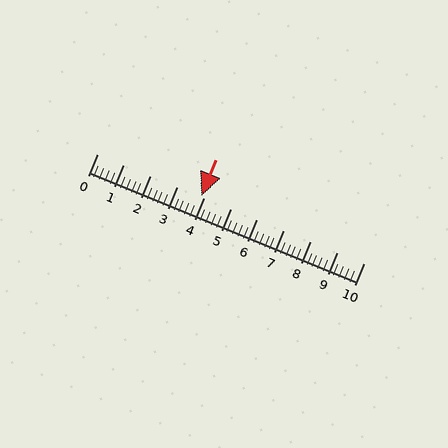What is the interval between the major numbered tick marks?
The major tick marks are spaced 1 units apart.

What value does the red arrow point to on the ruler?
The red arrow points to approximately 3.9.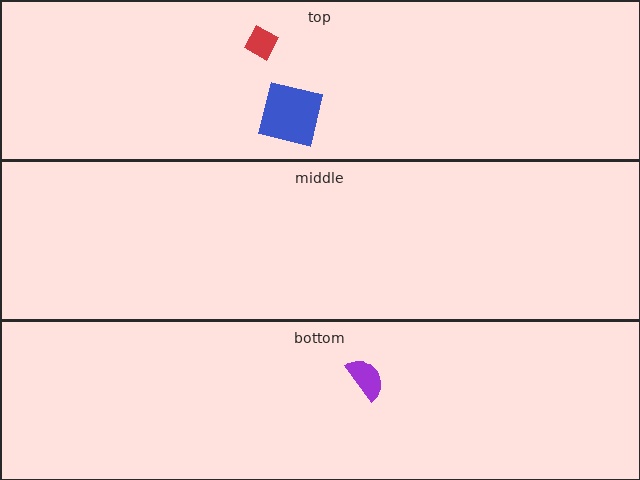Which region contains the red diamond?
The top region.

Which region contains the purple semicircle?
The bottom region.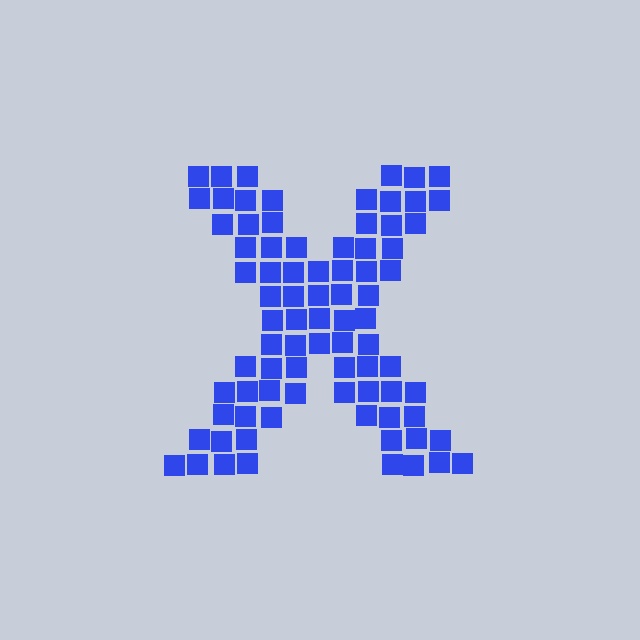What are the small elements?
The small elements are squares.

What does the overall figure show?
The overall figure shows the letter X.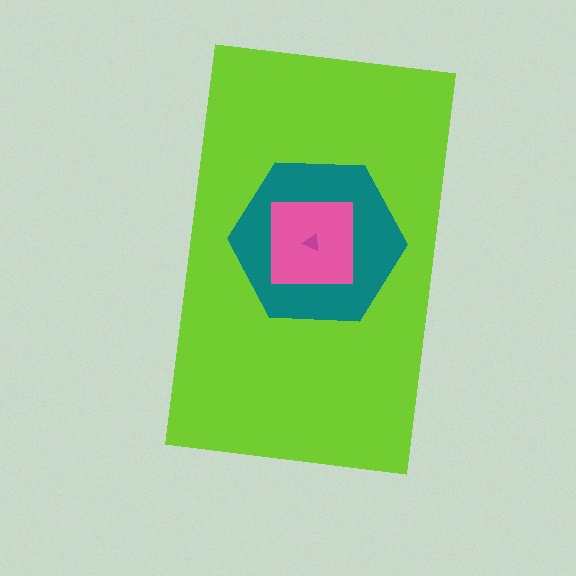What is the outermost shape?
The lime rectangle.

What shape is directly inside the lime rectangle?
The teal hexagon.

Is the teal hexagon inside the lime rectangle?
Yes.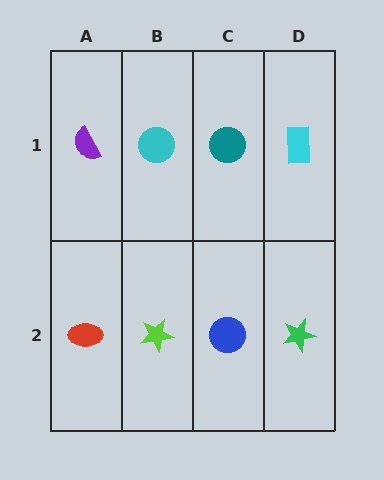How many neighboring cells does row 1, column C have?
3.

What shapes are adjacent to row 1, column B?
A lime star (row 2, column B), a purple semicircle (row 1, column A), a teal circle (row 1, column C).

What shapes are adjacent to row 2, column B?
A cyan circle (row 1, column B), a red ellipse (row 2, column A), a blue circle (row 2, column C).